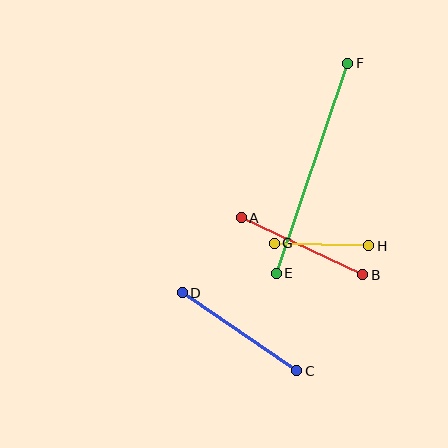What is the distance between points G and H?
The distance is approximately 94 pixels.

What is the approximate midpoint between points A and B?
The midpoint is at approximately (302, 246) pixels.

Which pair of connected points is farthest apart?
Points E and F are farthest apart.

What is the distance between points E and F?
The distance is approximately 222 pixels.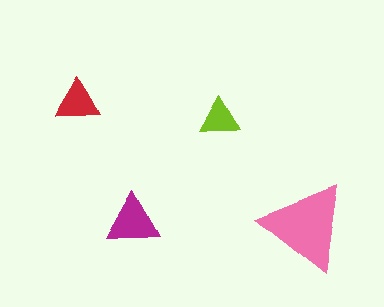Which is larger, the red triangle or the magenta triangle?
The magenta one.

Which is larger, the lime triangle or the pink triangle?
The pink one.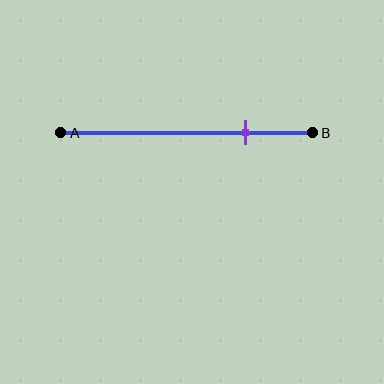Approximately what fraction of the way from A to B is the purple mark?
The purple mark is approximately 75% of the way from A to B.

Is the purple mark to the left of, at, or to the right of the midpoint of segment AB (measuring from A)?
The purple mark is to the right of the midpoint of segment AB.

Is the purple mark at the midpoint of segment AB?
No, the mark is at about 75% from A, not at the 50% midpoint.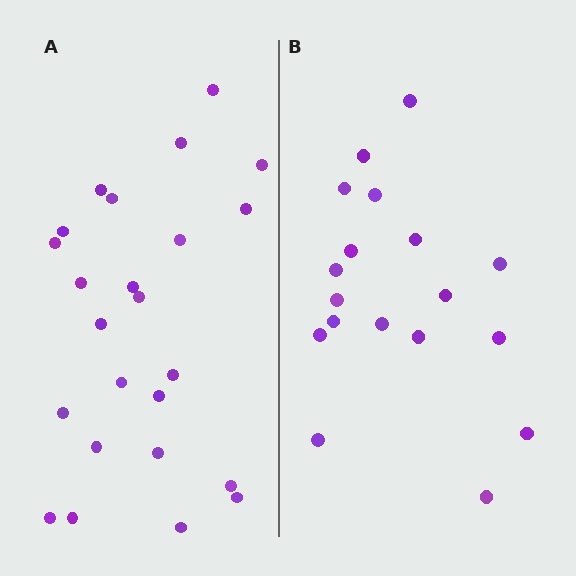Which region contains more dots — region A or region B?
Region A (the left region) has more dots.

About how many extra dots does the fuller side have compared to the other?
Region A has about 6 more dots than region B.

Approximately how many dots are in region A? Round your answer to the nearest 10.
About 20 dots. (The exact count is 24, which rounds to 20.)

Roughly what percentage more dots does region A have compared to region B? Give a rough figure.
About 35% more.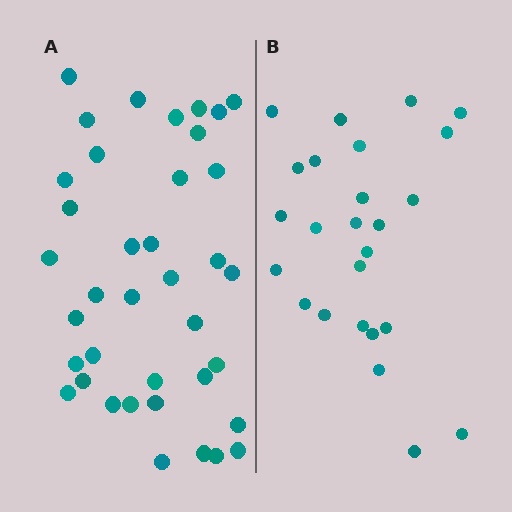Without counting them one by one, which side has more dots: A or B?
Region A (the left region) has more dots.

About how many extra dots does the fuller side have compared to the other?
Region A has approximately 15 more dots than region B.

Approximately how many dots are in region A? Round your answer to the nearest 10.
About 40 dots. (The exact count is 38, which rounds to 40.)